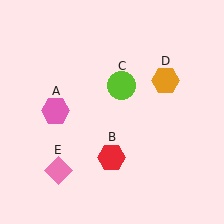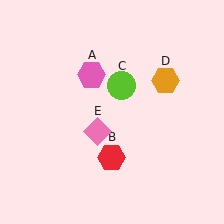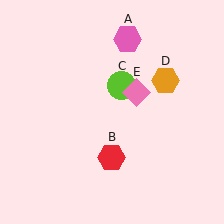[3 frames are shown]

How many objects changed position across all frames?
2 objects changed position: pink hexagon (object A), pink diamond (object E).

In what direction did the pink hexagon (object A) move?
The pink hexagon (object A) moved up and to the right.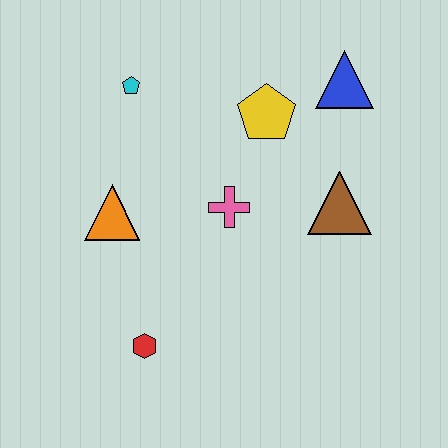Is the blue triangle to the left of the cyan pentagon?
No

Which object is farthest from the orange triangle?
The blue triangle is farthest from the orange triangle.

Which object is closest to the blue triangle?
The yellow pentagon is closest to the blue triangle.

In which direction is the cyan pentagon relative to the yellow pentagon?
The cyan pentagon is to the left of the yellow pentagon.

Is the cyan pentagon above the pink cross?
Yes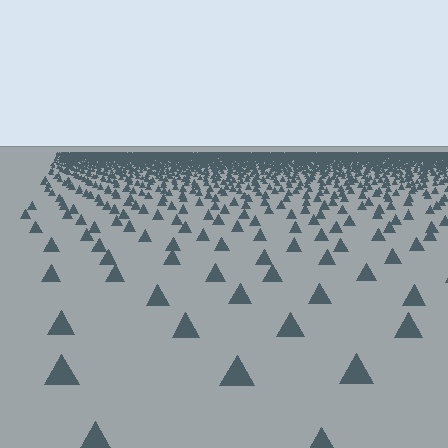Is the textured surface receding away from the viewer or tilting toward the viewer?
The surface is receding away from the viewer. Texture elements get smaller and denser toward the top.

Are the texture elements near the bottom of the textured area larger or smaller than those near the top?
Larger. Near the bottom, elements are closer to the viewer and appear at a bigger on-screen size.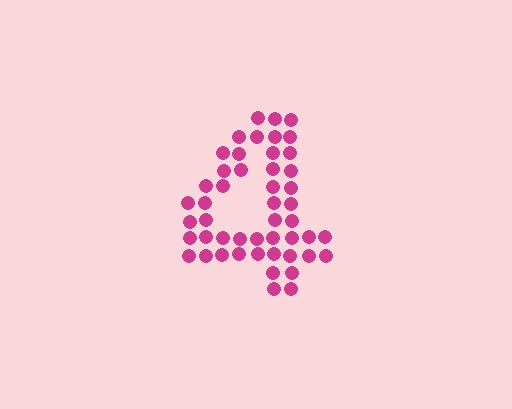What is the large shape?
The large shape is the digit 4.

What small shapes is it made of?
It is made of small circles.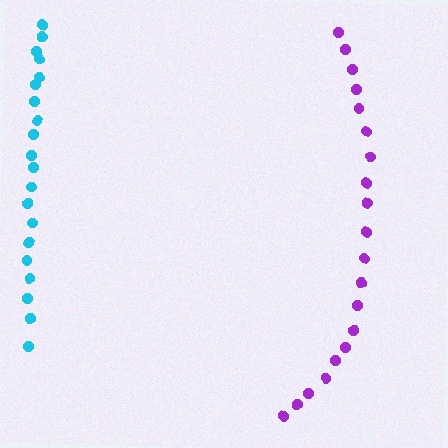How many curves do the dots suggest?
There are 2 distinct paths.